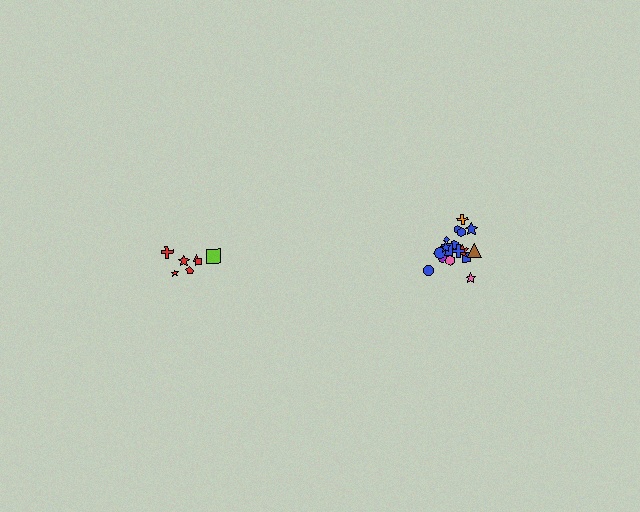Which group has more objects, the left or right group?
The right group.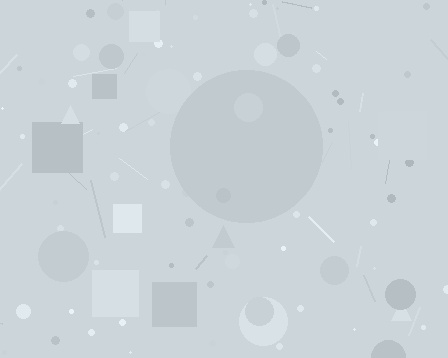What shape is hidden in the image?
A circle is hidden in the image.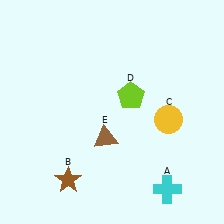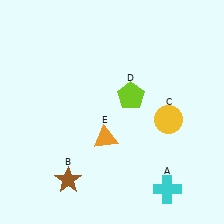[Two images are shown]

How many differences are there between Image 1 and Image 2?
There is 1 difference between the two images.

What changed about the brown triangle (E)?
In Image 1, E is brown. In Image 2, it changed to orange.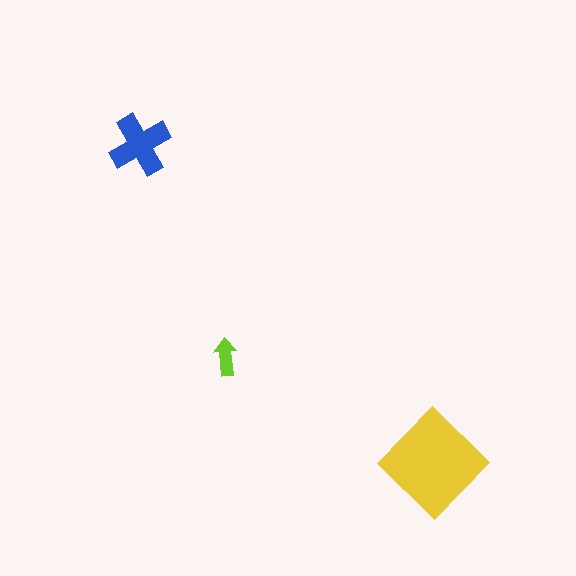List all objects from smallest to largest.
The lime arrow, the blue cross, the yellow diamond.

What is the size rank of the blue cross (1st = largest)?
2nd.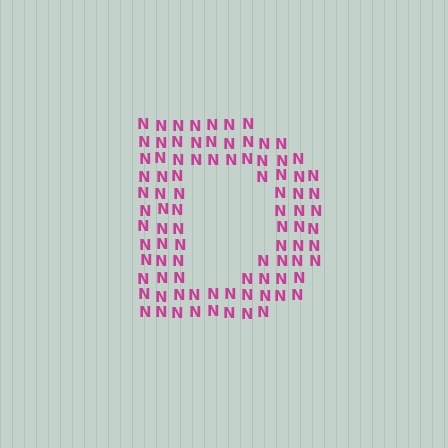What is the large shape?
The large shape is the letter D.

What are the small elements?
The small elements are letter N's.